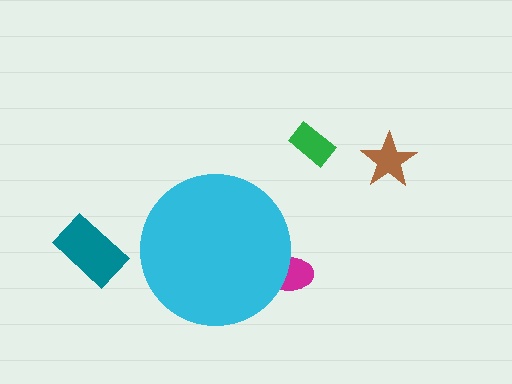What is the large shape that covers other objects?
A cyan circle.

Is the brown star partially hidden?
No, the brown star is fully visible.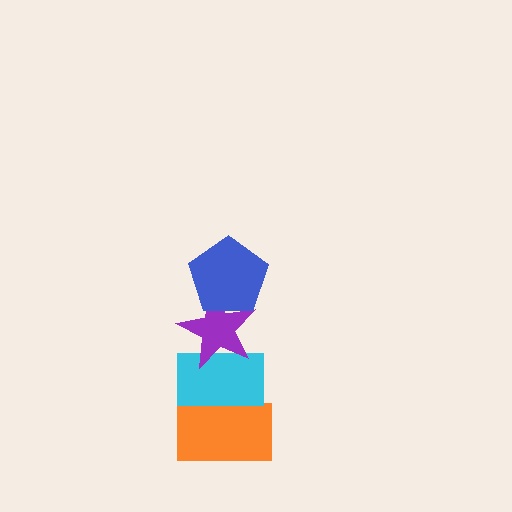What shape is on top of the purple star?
The blue pentagon is on top of the purple star.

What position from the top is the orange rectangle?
The orange rectangle is 4th from the top.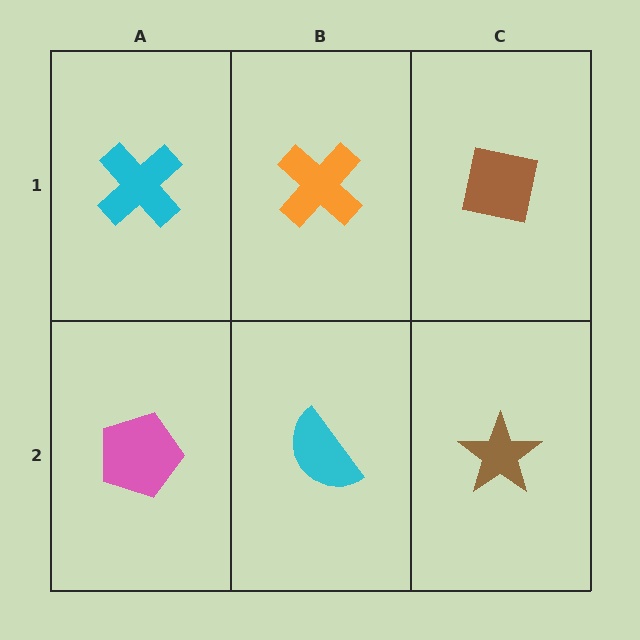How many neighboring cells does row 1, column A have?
2.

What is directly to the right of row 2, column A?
A cyan semicircle.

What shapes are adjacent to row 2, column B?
An orange cross (row 1, column B), a pink pentagon (row 2, column A), a brown star (row 2, column C).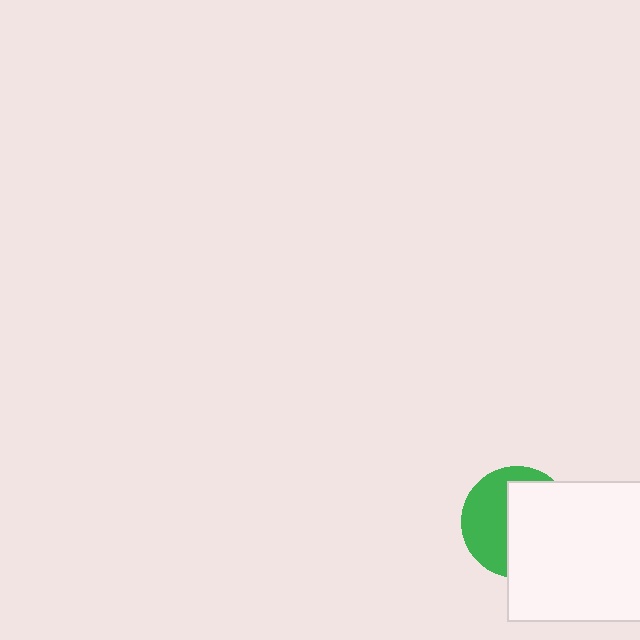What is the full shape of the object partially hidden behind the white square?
The partially hidden object is a green circle.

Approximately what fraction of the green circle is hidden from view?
Roughly 55% of the green circle is hidden behind the white square.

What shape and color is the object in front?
The object in front is a white square.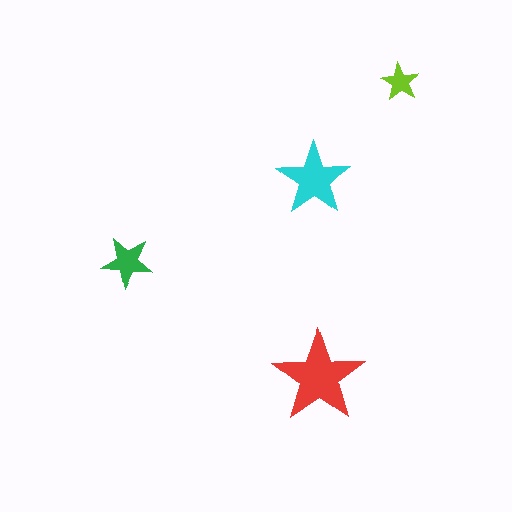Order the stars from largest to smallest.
the red one, the cyan one, the green one, the lime one.